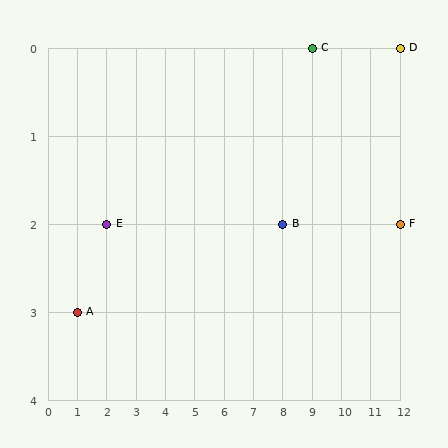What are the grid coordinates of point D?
Point D is at grid coordinates (12, 0).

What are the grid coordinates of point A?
Point A is at grid coordinates (1, 3).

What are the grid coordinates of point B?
Point B is at grid coordinates (8, 2).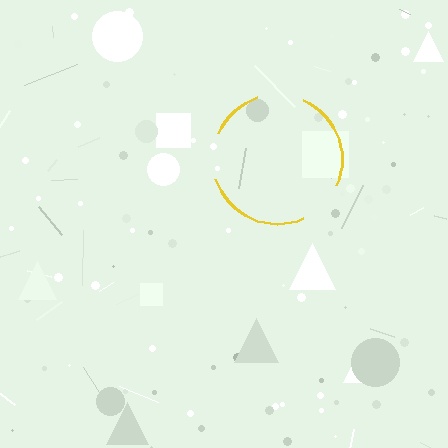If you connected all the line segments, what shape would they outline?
They would outline a circle.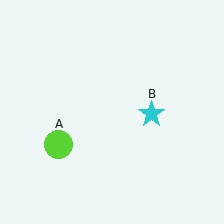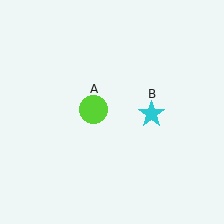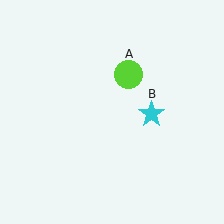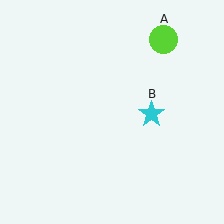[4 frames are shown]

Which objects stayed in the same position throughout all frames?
Cyan star (object B) remained stationary.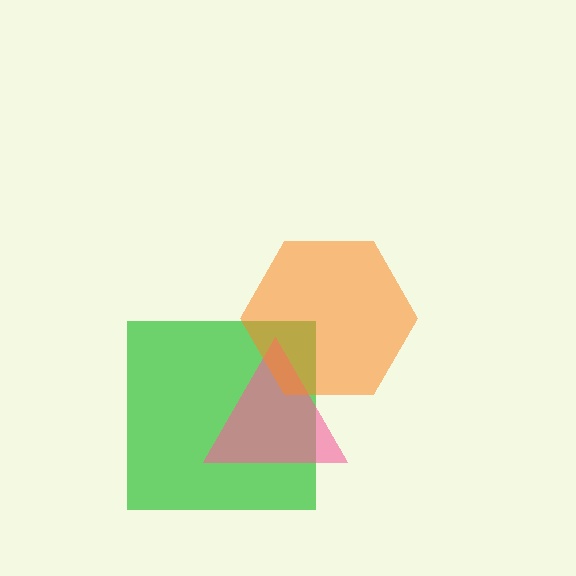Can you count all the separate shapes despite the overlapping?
Yes, there are 3 separate shapes.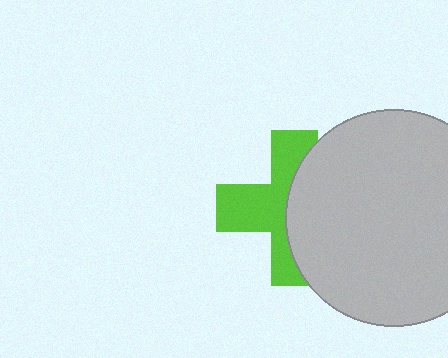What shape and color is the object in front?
The object in front is a light gray circle.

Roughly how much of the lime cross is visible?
About half of it is visible (roughly 52%).